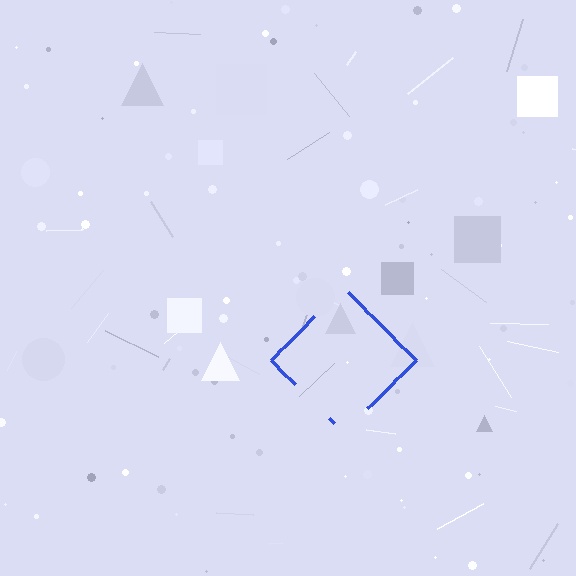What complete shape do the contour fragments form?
The contour fragments form a diamond.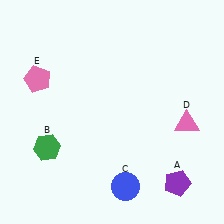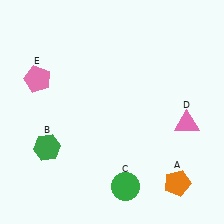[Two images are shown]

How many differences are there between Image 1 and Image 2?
There are 2 differences between the two images.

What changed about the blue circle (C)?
In Image 1, C is blue. In Image 2, it changed to green.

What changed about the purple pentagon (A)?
In Image 1, A is purple. In Image 2, it changed to orange.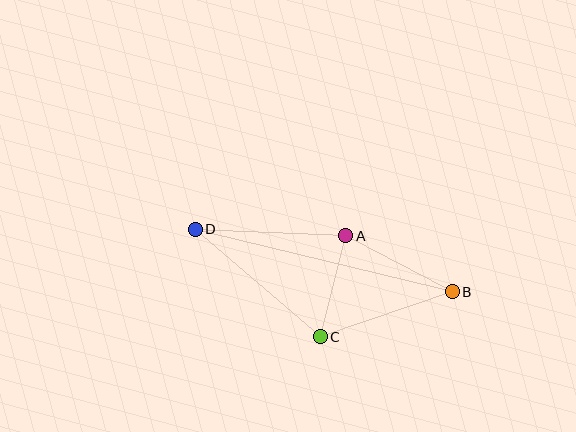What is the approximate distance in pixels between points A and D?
The distance between A and D is approximately 151 pixels.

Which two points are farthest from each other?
Points B and D are farthest from each other.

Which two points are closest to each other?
Points A and C are closest to each other.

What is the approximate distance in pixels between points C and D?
The distance between C and D is approximately 165 pixels.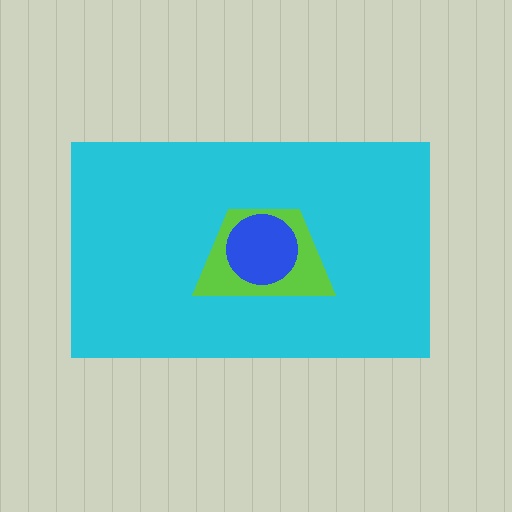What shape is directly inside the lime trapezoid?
The blue circle.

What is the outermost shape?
The cyan rectangle.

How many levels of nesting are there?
3.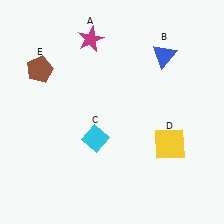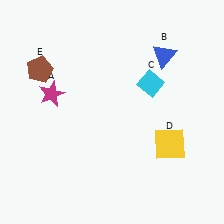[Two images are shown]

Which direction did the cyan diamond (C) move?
The cyan diamond (C) moved right.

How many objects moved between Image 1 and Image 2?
2 objects moved between the two images.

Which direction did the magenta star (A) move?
The magenta star (A) moved down.